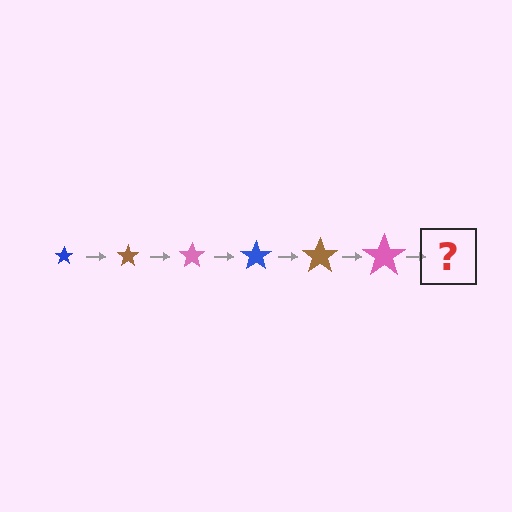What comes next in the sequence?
The next element should be a blue star, larger than the previous one.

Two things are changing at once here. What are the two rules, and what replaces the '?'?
The two rules are that the star grows larger each step and the color cycles through blue, brown, and pink. The '?' should be a blue star, larger than the previous one.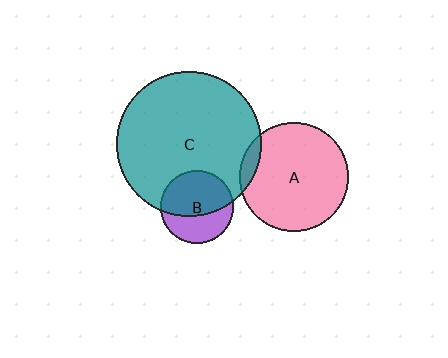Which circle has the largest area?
Circle C (teal).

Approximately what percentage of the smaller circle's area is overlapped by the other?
Approximately 10%.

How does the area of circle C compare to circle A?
Approximately 1.8 times.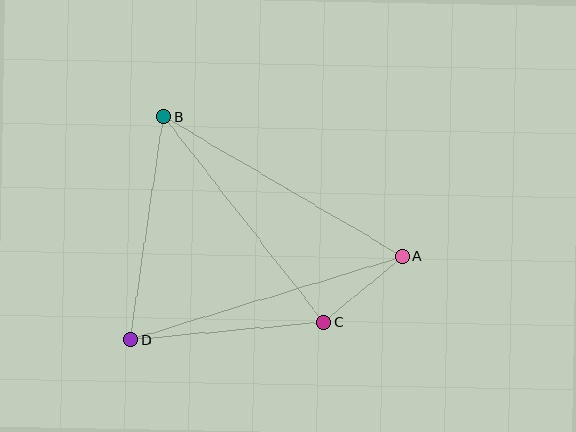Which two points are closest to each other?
Points A and C are closest to each other.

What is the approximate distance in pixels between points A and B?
The distance between A and B is approximately 277 pixels.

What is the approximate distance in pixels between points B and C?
The distance between B and C is approximately 261 pixels.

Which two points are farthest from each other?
Points A and D are farthest from each other.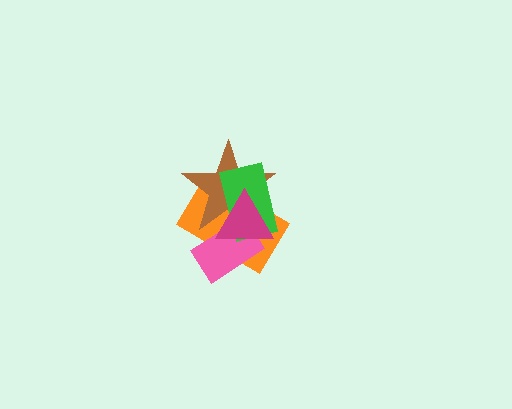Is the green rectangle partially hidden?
Yes, it is partially covered by another shape.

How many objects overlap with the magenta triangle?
4 objects overlap with the magenta triangle.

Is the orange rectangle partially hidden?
Yes, it is partially covered by another shape.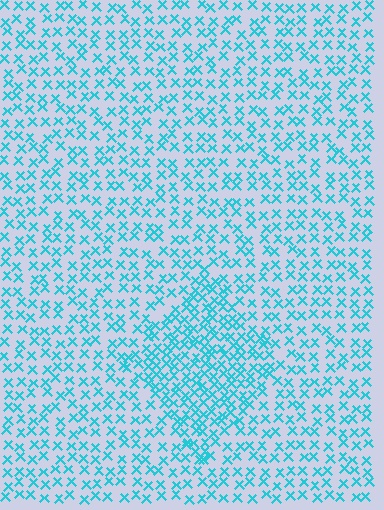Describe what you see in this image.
The image contains small cyan elements arranged at two different densities. A diamond-shaped region is visible where the elements are more densely packed than the surrounding area.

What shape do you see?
I see a diamond.